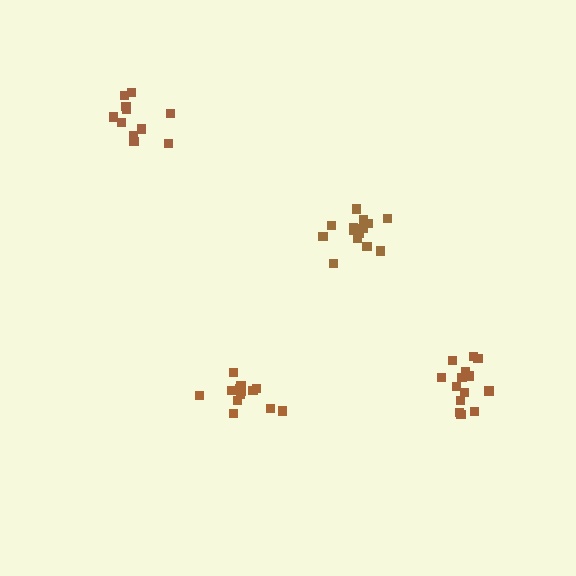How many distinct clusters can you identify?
There are 4 distinct clusters.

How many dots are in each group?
Group 1: 15 dots, Group 2: 14 dots, Group 3: 11 dots, Group 4: 14 dots (54 total).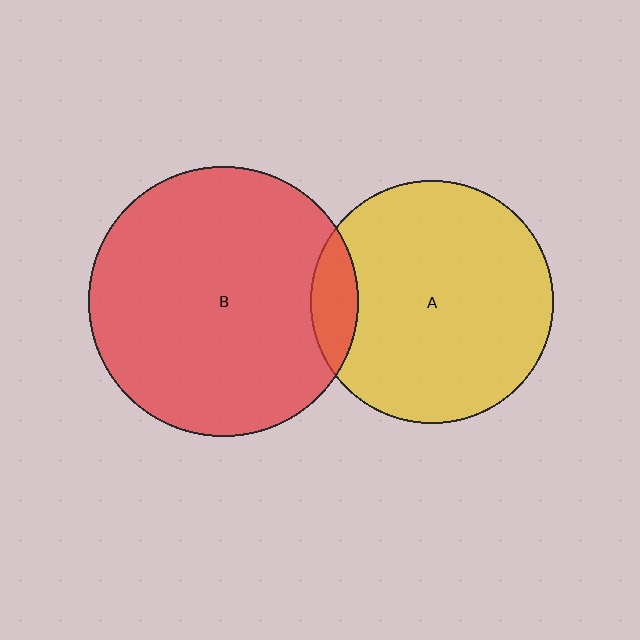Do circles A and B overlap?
Yes.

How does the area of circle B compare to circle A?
Approximately 1.2 times.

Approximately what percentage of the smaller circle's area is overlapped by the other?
Approximately 10%.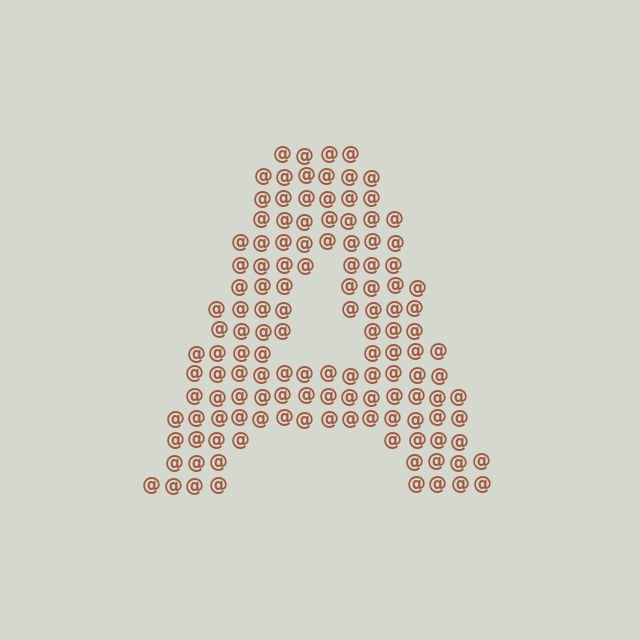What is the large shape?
The large shape is the letter A.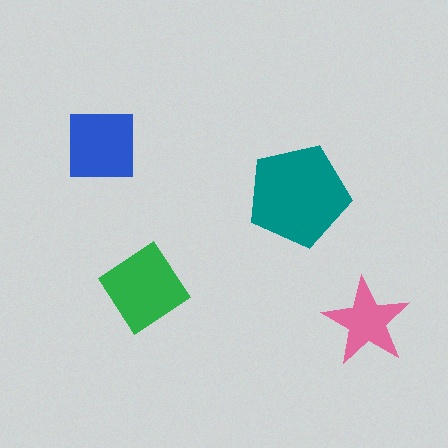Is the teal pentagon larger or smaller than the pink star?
Larger.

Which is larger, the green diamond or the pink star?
The green diamond.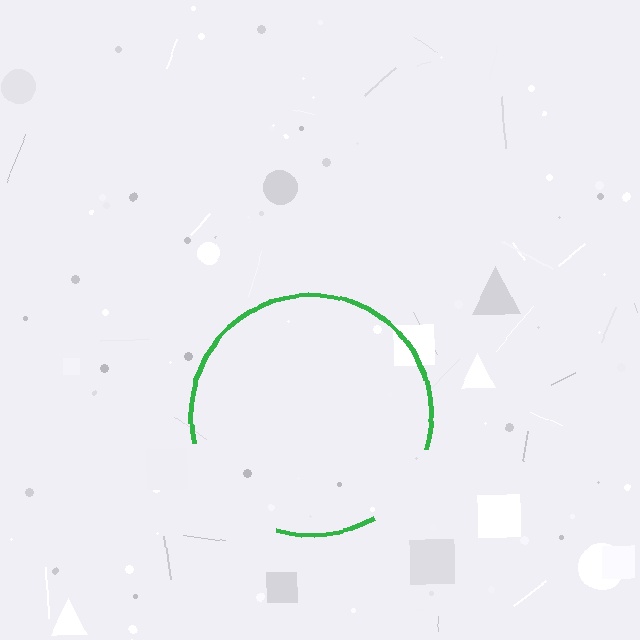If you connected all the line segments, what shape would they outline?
They would outline a circle.